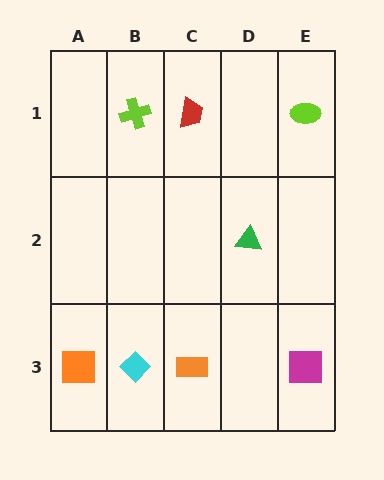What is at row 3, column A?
An orange square.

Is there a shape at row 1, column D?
No, that cell is empty.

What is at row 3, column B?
A cyan diamond.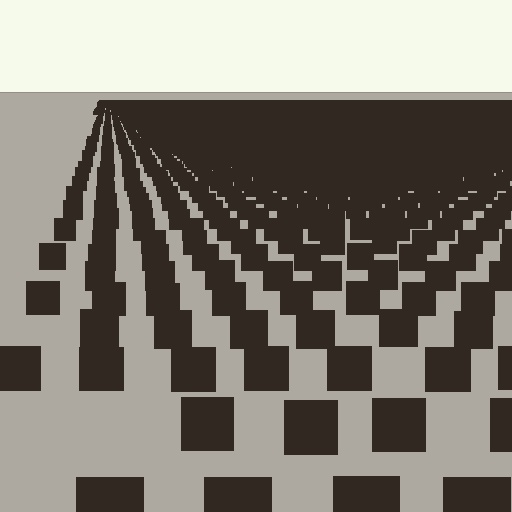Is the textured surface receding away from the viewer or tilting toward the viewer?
The surface is receding away from the viewer. Texture elements get smaller and denser toward the top.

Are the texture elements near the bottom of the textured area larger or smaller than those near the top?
Larger. Near the bottom, elements are closer to the viewer and appear at a bigger on-screen size.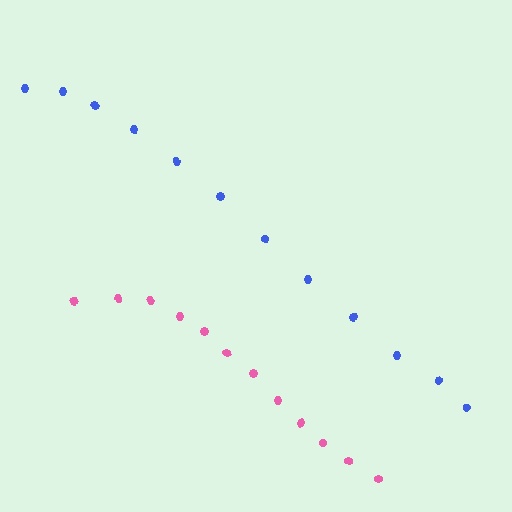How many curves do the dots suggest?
There are 2 distinct paths.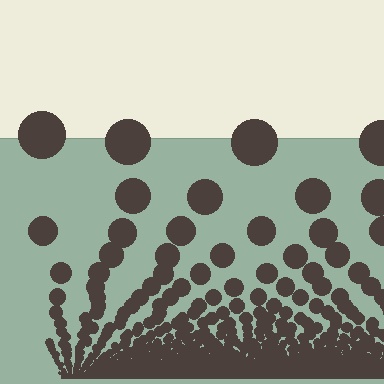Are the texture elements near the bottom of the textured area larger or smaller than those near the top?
Smaller. The gradient is inverted — elements near the bottom are smaller and denser.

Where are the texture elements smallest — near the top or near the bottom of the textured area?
Near the bottom.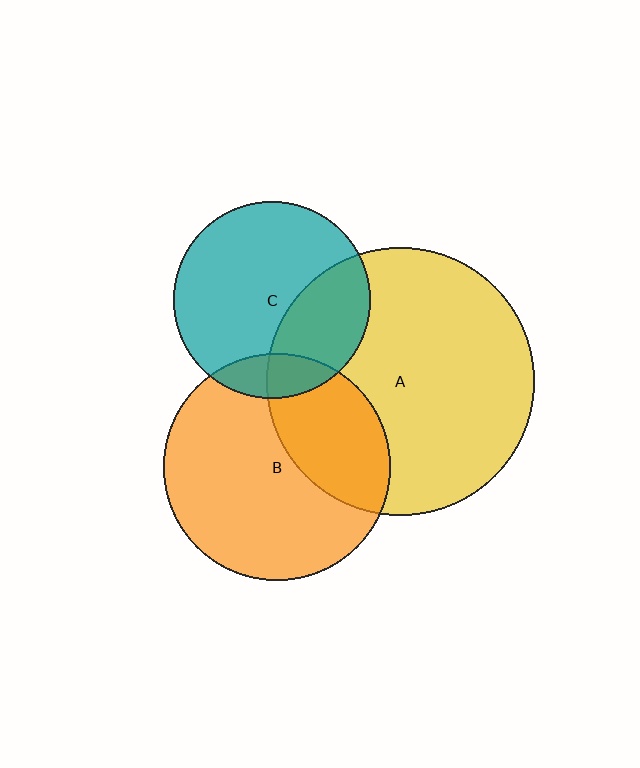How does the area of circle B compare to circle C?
Approximately 1.3 times.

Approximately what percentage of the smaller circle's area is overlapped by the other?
Approximately 30%.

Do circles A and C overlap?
Yes.